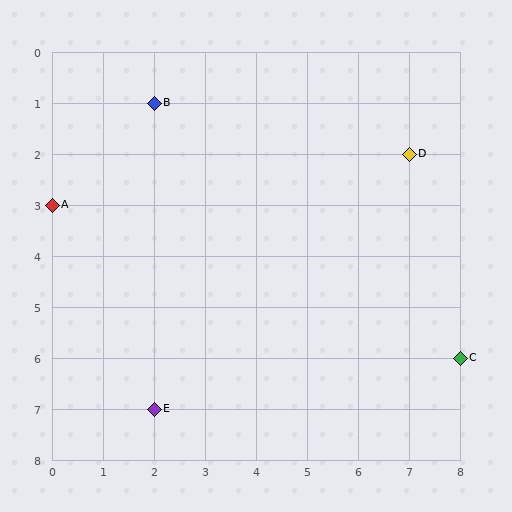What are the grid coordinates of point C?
Point C is at grid coordinates (8, 6).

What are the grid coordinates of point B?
Point B is at grid coordinates (2, 1).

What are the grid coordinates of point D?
Point D is at grid coordinates (7, 2).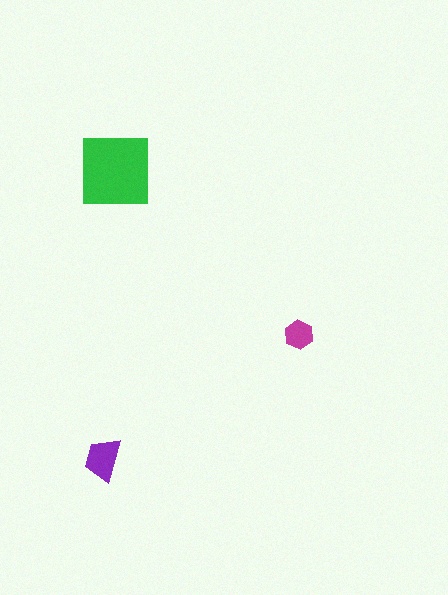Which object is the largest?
The green square.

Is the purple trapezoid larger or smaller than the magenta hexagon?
Larger.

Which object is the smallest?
The magenta hexagon.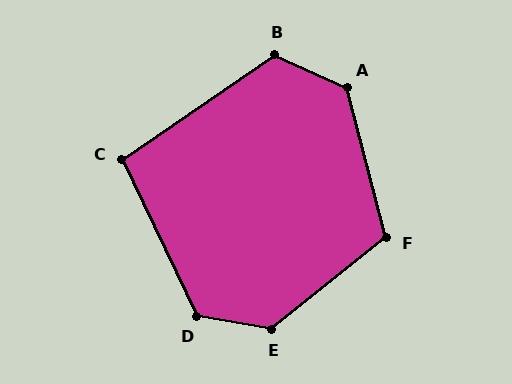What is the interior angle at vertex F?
Approximately 114 degrees (obtuse).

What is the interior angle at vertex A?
Approximately 129 degrees (obtuse).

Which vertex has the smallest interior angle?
C, at approximately 99 degrees.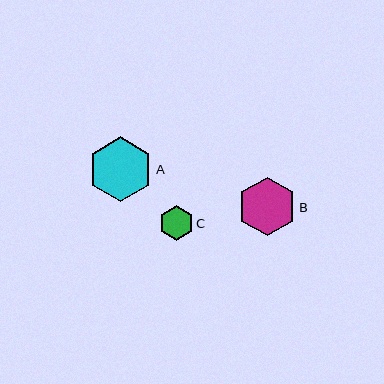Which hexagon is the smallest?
Hexagon C is the smallest with a size of approximately 35 pixels.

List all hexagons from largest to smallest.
From largest to smallest: A, B, C.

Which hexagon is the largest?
Hexagon A is the largest with a size of approximately 65 pixels.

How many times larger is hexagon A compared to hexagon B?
Hexagon A is approximately 1.1 times the size of hexagon B.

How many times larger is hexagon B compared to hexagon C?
Hexagon B is approximately 1.7 times the size of hexagon C.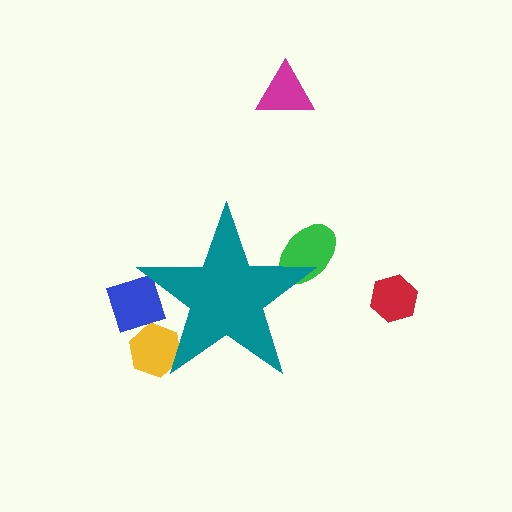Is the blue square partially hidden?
Yes, the blue square is partially hidden behind the teal star.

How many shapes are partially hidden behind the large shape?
3 shapes are partially hidden.